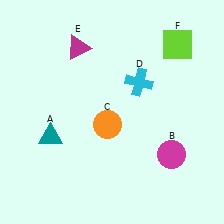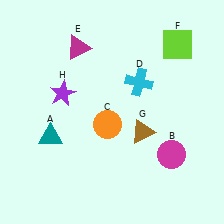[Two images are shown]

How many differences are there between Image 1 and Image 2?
There are 2 differences between the two images.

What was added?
A brown triangle (G), a purple star (H) were added in Image 2.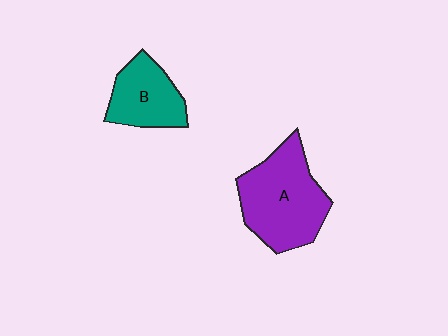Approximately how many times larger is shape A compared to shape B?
Approximately 1.6 times.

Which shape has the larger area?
Shape A (purple).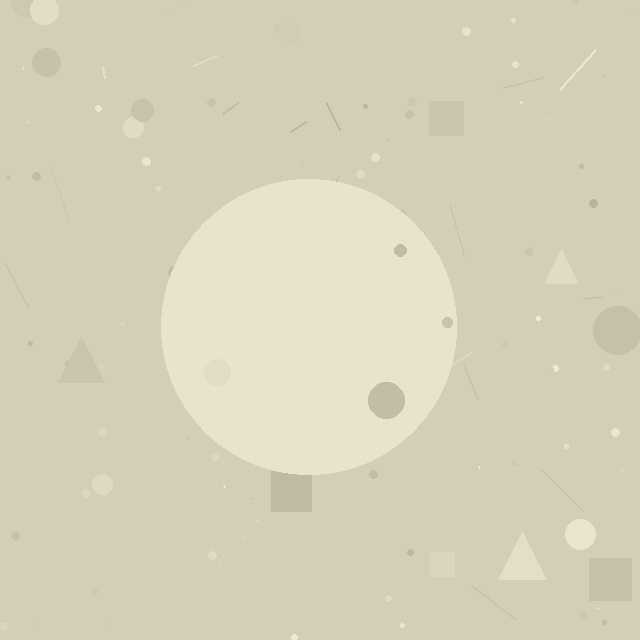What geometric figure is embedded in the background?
A circle is embedded in the background.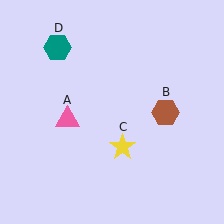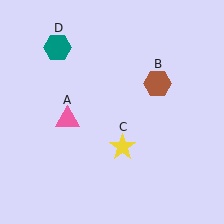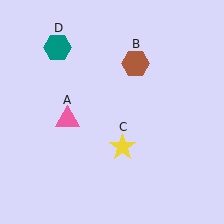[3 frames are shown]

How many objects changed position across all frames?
1 object changed position: brown hexagon (object B).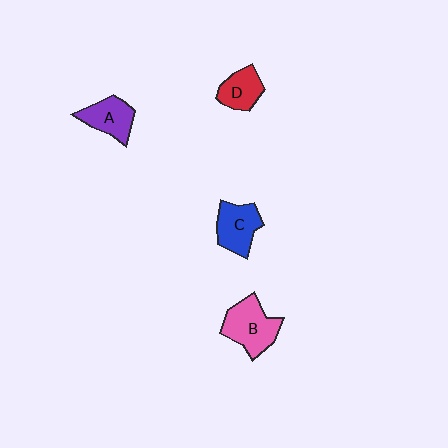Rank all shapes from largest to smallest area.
From largest to smallest: B (pink), C (blue), A (purple), D (red).